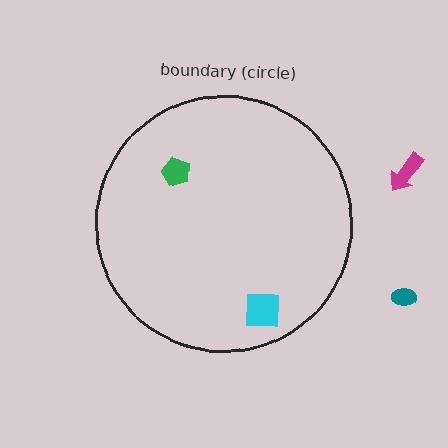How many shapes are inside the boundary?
2 inside, 2 outside.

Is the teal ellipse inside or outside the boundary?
Outside.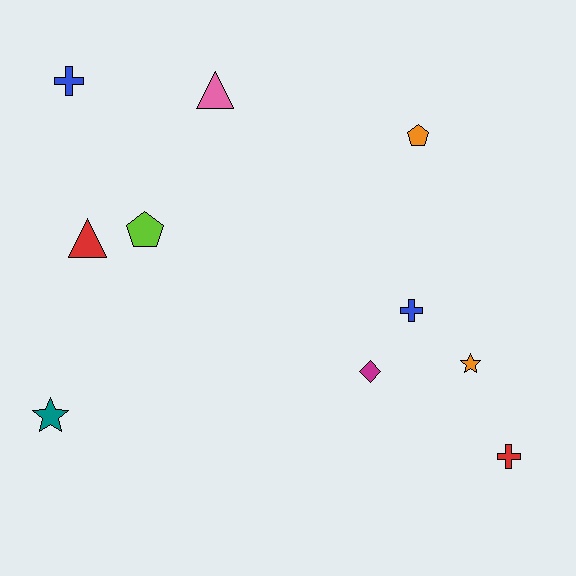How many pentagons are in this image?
There are 2 pentagons.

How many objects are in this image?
There are 10 objects.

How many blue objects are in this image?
There are 2 blue objects.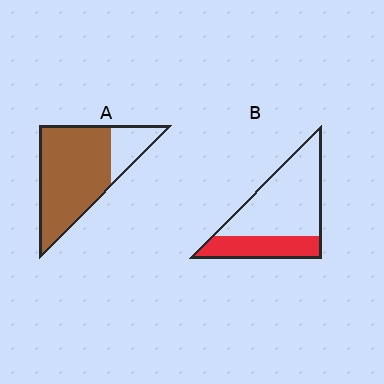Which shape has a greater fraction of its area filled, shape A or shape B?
Shape A.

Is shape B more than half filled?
No.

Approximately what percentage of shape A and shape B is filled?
A is approximately 80% and B is approximately 30%.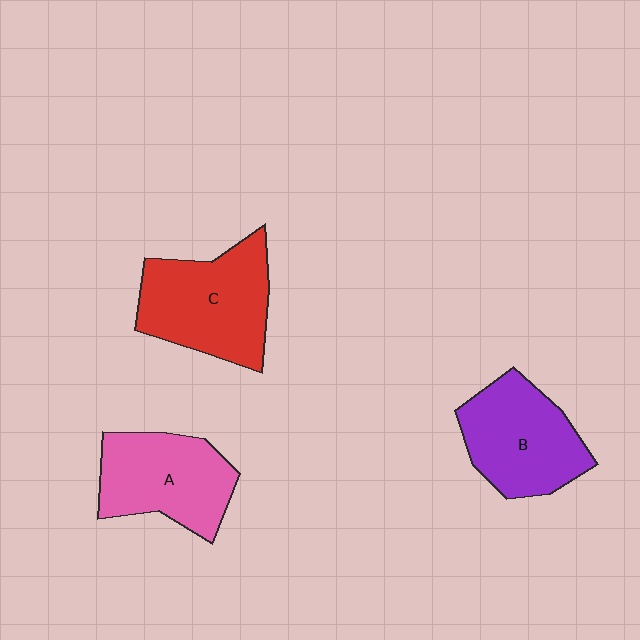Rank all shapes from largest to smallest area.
From largest to smallest: C (red), B (purple), A (pink).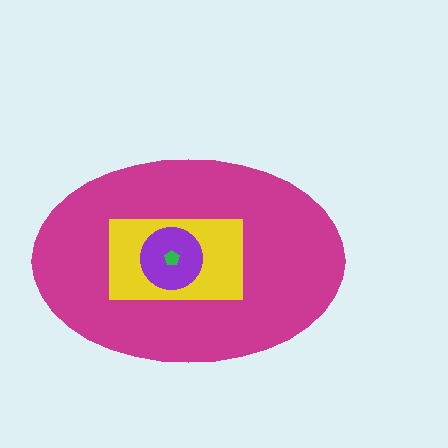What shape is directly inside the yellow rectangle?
The purple circle.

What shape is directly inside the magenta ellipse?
The yellow rectangle.